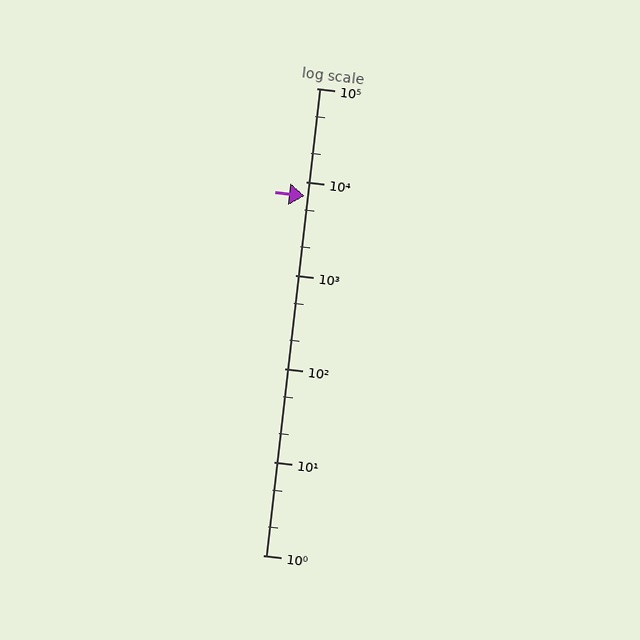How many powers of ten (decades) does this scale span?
The scale spans 5 decades, from 1 to 100000.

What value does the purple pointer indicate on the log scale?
The pointer indicates approximately 7000.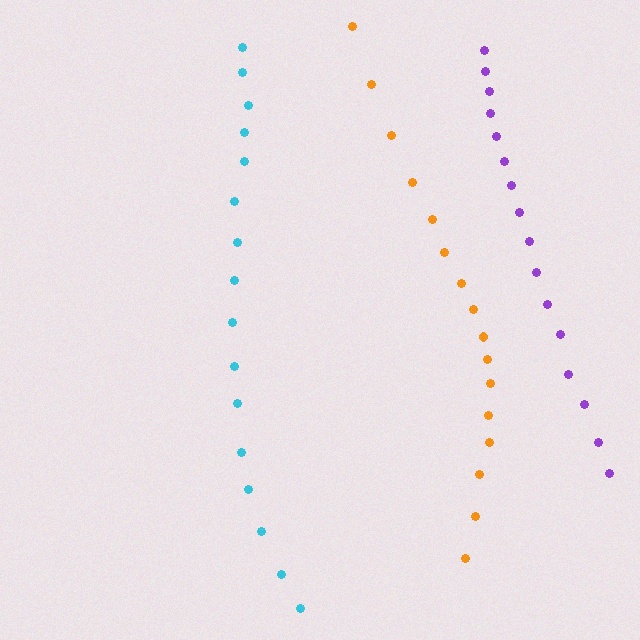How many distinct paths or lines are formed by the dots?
There are 3 distinct paths.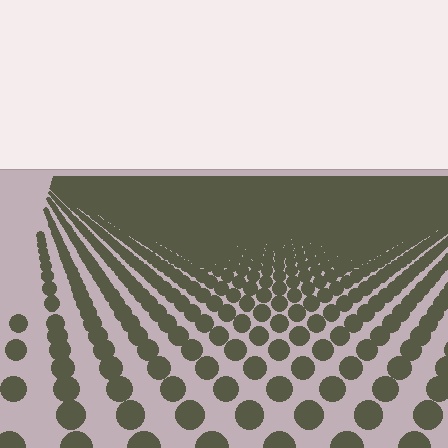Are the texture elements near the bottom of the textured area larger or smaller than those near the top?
Larger. Near the bottom, elements are closer to the viewer and appear at a bigger on-screen size.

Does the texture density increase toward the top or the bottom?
Density increases toward the top.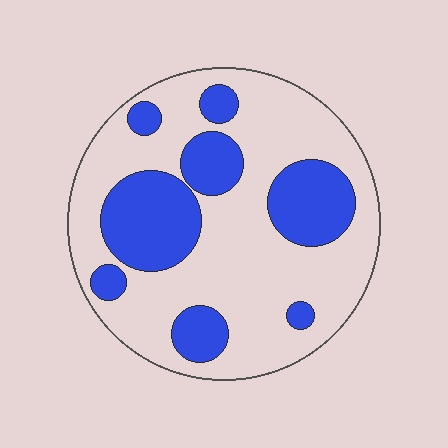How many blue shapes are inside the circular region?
8.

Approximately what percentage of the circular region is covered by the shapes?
Approximately 30%.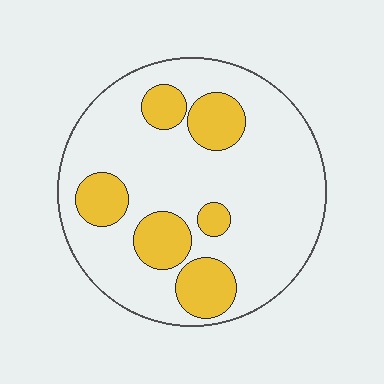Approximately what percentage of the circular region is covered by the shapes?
Approximately 25%.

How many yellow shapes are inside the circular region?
6.